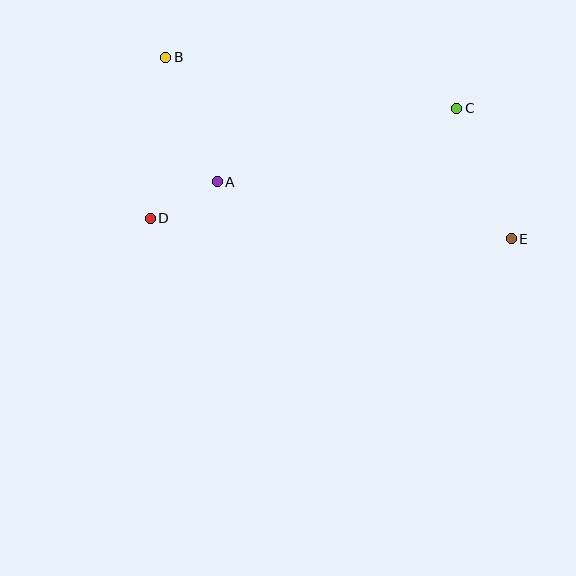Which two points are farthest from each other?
Points B and E are farthest from each other.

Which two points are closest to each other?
Points A and D are closest to each other.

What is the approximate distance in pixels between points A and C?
The distance between A and C is approximately 250 pixels.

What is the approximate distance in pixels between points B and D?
The distance between B and D is approximately 161 pixels.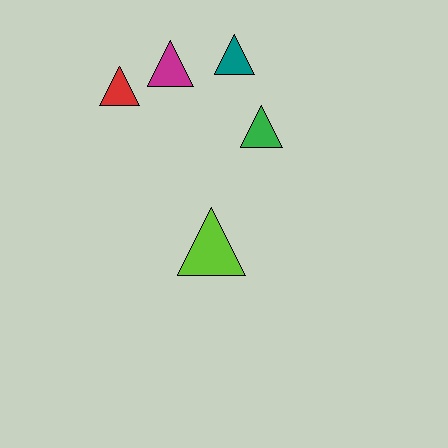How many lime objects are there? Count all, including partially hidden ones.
There is 1 lime object.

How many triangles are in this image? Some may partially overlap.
There are 5 triangles.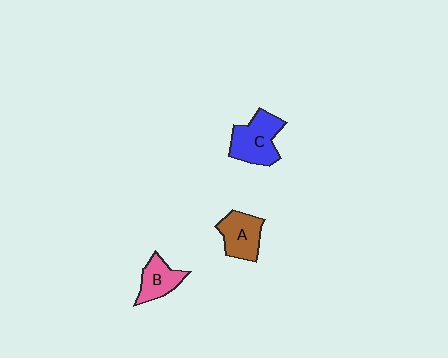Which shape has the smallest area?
Shape B (pink).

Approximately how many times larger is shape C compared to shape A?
Approximately 1.2 times.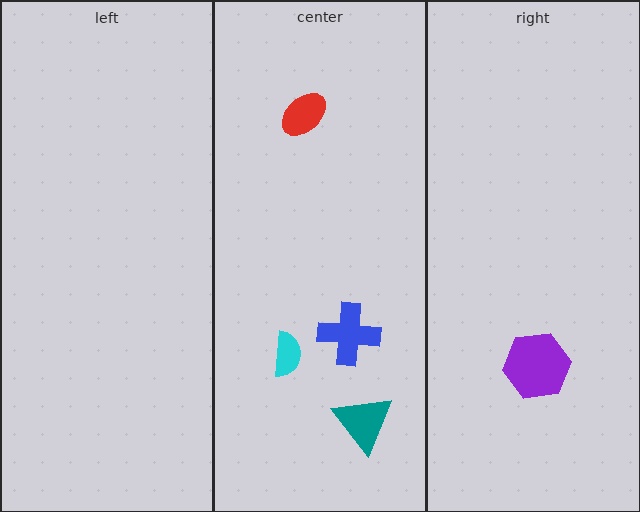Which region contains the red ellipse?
The center region.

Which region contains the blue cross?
The center region.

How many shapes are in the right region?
1.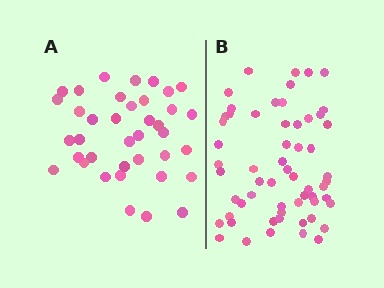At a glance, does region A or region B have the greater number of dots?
Region B (the right region) has more dots.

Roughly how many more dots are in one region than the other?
Region B has approximately 20 more dots than region A.